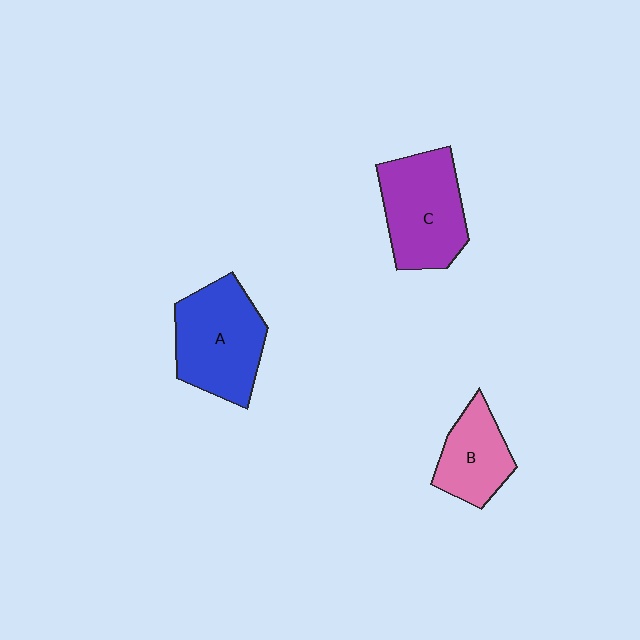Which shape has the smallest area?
Shape B (pink).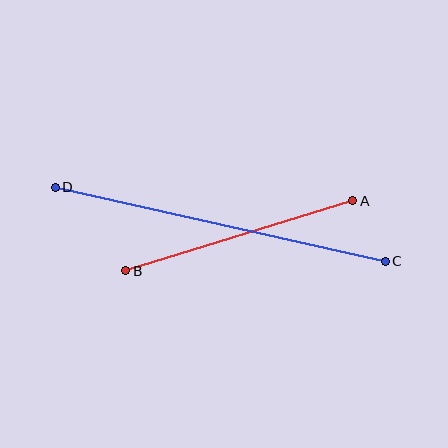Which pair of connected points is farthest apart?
Points C and D are farthest apart.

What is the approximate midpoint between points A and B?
The midpoint is at approximately (239, 236) pixels.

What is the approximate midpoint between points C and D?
The midpoint is at approximately (220, 224) pixels.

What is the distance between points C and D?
The distance is approximately 338 pixels.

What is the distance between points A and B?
The distance is approximately 238 pixels.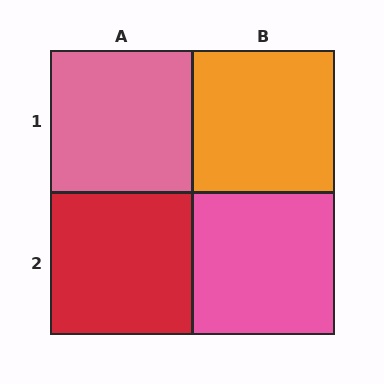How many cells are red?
1 cell is red.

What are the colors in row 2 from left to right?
Red, pink.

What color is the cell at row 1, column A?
Pink.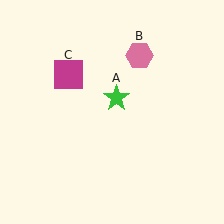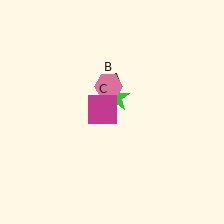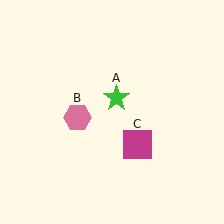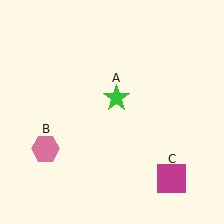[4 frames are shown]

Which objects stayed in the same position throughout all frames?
Green star (object A) remained stationary.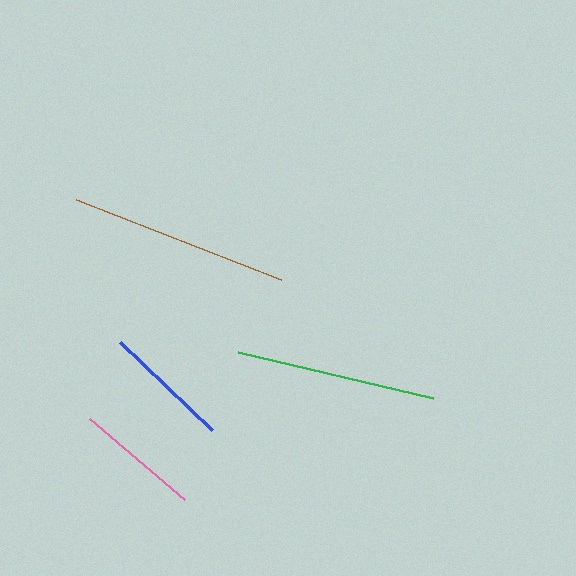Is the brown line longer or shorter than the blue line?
The brown line is longer than the blue line.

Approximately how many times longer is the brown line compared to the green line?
The brown line is approximately 1.1 times the length of the green line.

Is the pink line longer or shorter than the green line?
The green line is longer than the pink line.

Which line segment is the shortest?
The pink line is the shortest at approximately 125 pixels.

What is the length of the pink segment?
The pink segment is approximately 125 pixels long.